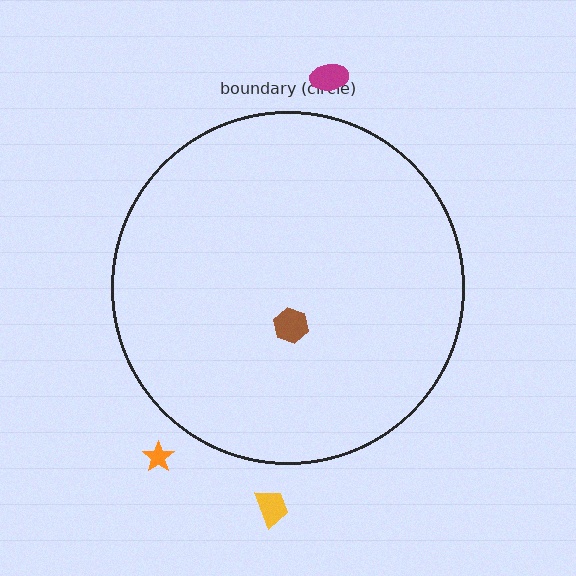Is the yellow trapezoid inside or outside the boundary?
Outside.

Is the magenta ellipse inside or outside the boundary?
Outside.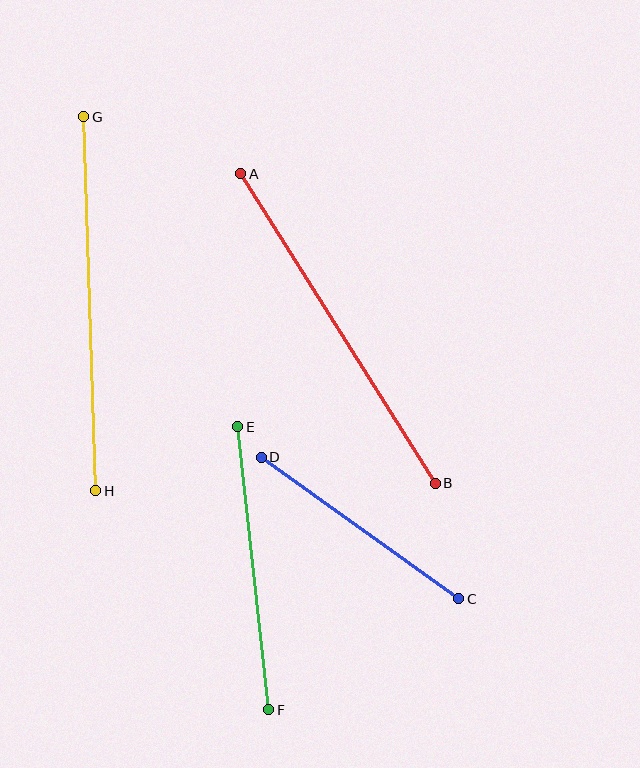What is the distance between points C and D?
The distance is approximately 243 pixels.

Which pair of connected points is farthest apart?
Points G and H are farthest apart.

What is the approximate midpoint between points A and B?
The midpoint is at approximately (338, 328) pixels.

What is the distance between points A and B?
The distance is approximately 365 pixels.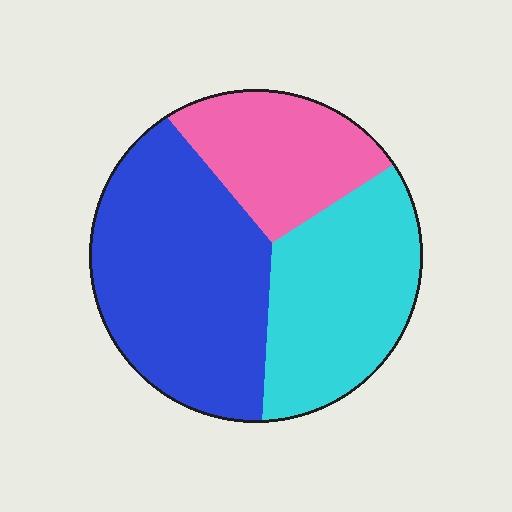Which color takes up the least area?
Pink, at roughly 25%.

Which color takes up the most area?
Blue, at roughly 45%.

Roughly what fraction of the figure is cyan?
Cyan covers 32% of the figure.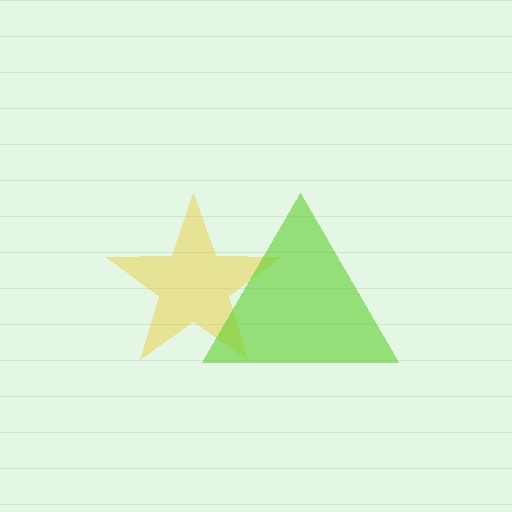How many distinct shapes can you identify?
There are 2 distinct shapes: a yellow star, a lime triangle.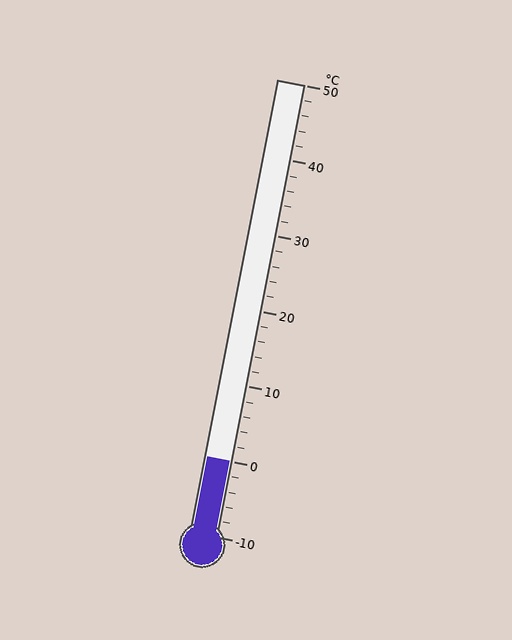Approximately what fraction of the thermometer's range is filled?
The thermometer is filled to approximately 15% of its range.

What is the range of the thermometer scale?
The thermometer scale ranges from -10°C to 50°C.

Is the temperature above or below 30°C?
The temperature is below 30°C.